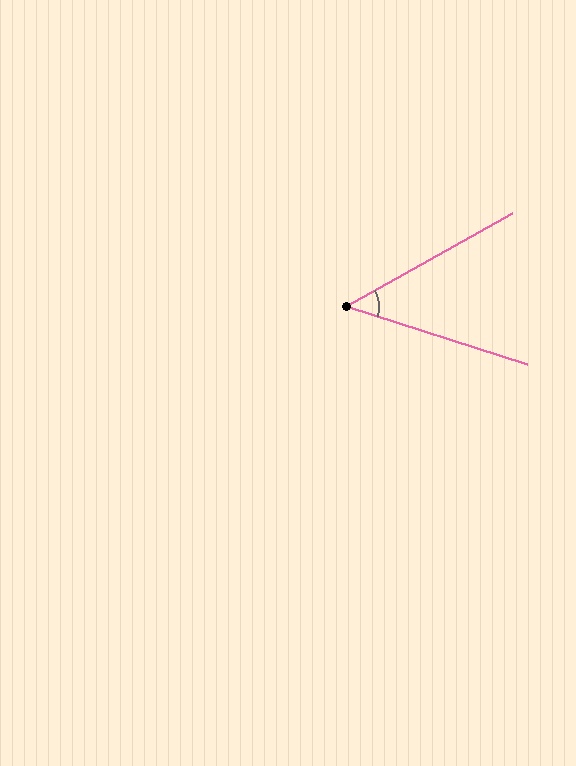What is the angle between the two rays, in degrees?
Approximately 47 degrees.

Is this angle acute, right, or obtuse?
It is acute.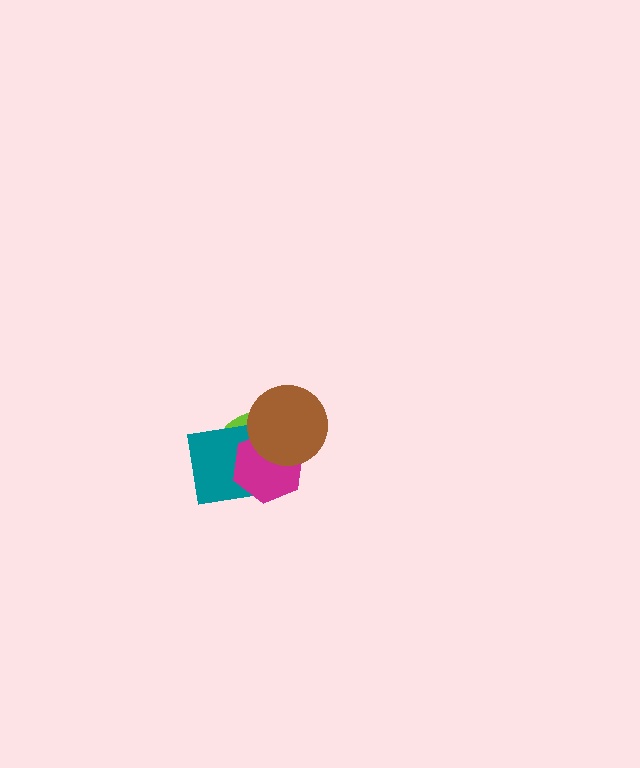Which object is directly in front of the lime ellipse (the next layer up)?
The teal square is directly in front of the lime ellipse.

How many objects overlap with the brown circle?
2 objects overlap with the brown circle.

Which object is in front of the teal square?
The magenta hexagon is in front of the teal square.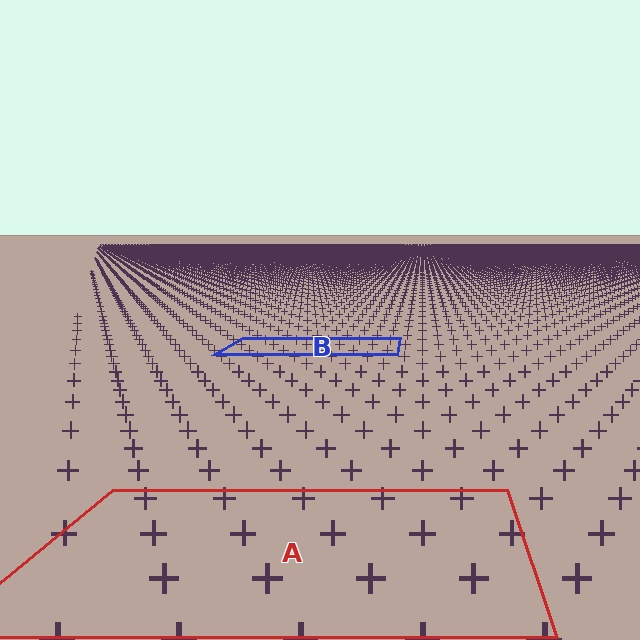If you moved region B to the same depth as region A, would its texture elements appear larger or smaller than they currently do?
They would appear larger. At a closer depth, the same texture elements are projected at a bigger on-screen size.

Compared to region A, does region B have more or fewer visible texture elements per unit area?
Region B has more texture elements per unit area — they are packed more densely because it is farther away.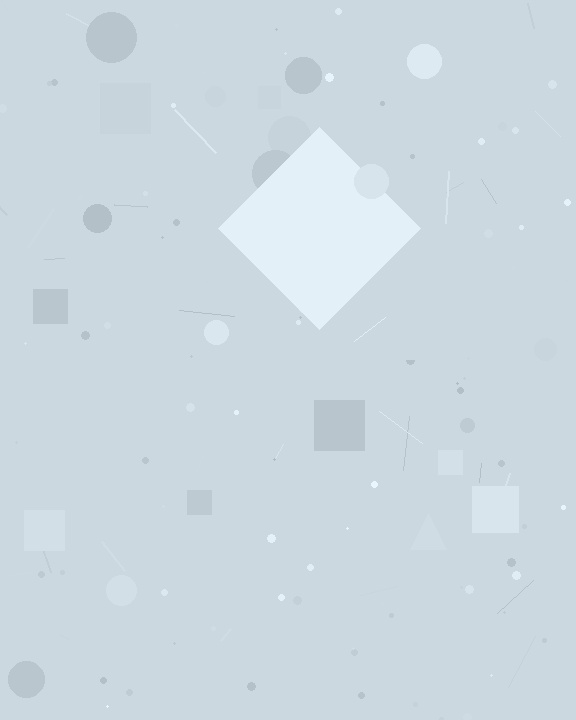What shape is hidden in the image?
A diamond is hidden in the image.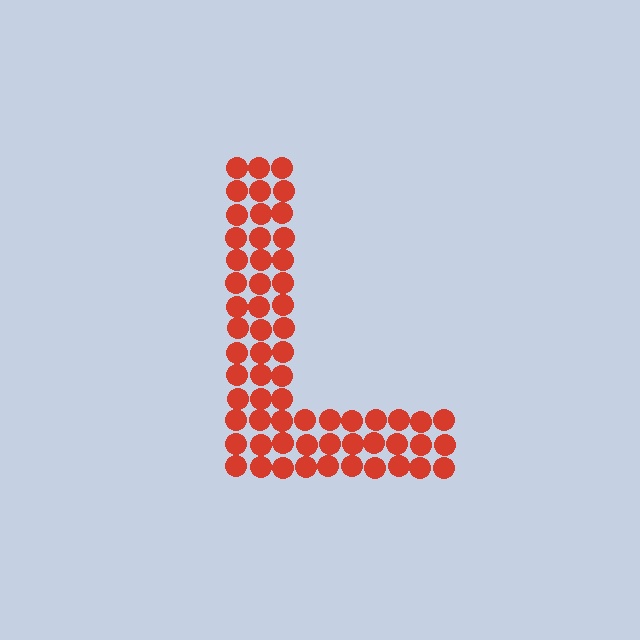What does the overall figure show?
The overall figure shows the letter L.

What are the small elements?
The small elements are circles.